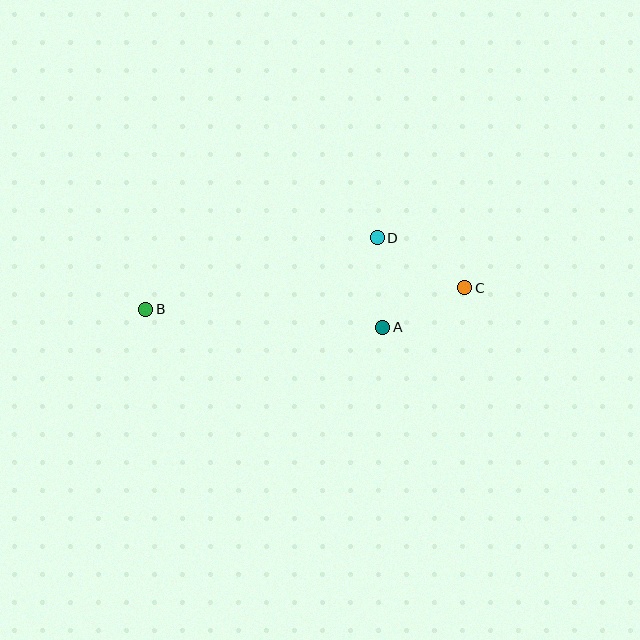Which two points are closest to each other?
Points A and D are closest to each other.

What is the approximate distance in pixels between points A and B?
The distance between A and B is approximately 238 pixels.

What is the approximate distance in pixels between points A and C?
The distance between A and C is approximately 91 pixels.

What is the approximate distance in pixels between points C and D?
The distance between C and D is approximately 101 pixels.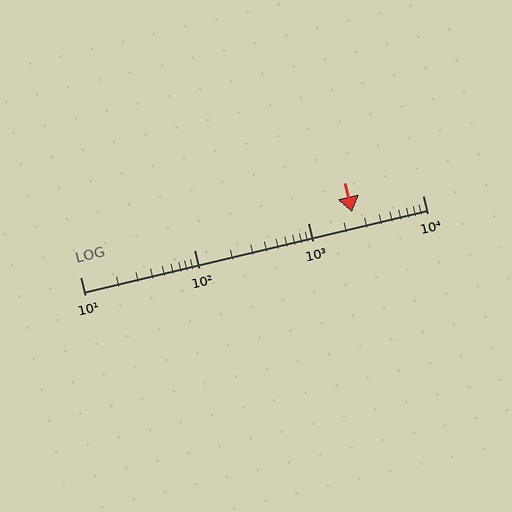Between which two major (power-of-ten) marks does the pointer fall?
The pointer is between 1000 and 10000.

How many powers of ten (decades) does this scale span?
The scale spans 3 decades, from 10 to 10000.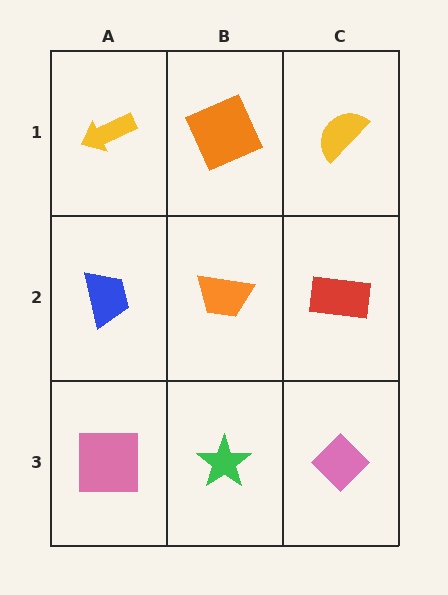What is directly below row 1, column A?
A blue trapezoid.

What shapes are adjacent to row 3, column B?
An orange trapezoid (row 2, column B), a pink square (row 3, column A), a pink diamond (row 3, column C).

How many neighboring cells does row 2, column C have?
3.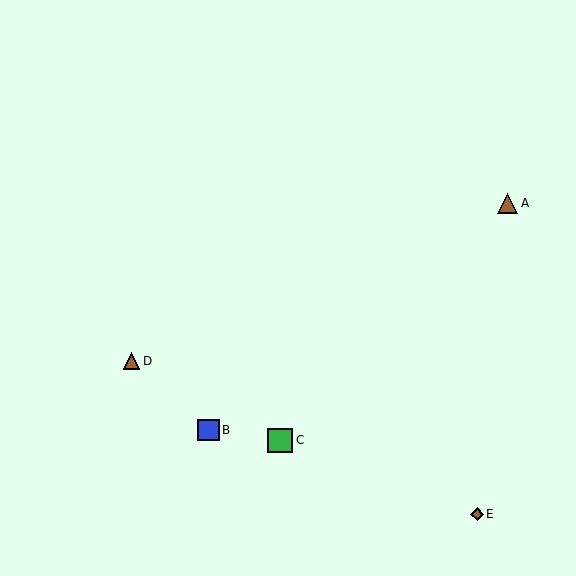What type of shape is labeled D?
Shape D is a brown triangle.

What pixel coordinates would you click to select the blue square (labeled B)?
Click at (208, 430) to select the blue square B.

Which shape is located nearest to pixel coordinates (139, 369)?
The brown triangle (labeled D) at (132, 361) is nearest to that location.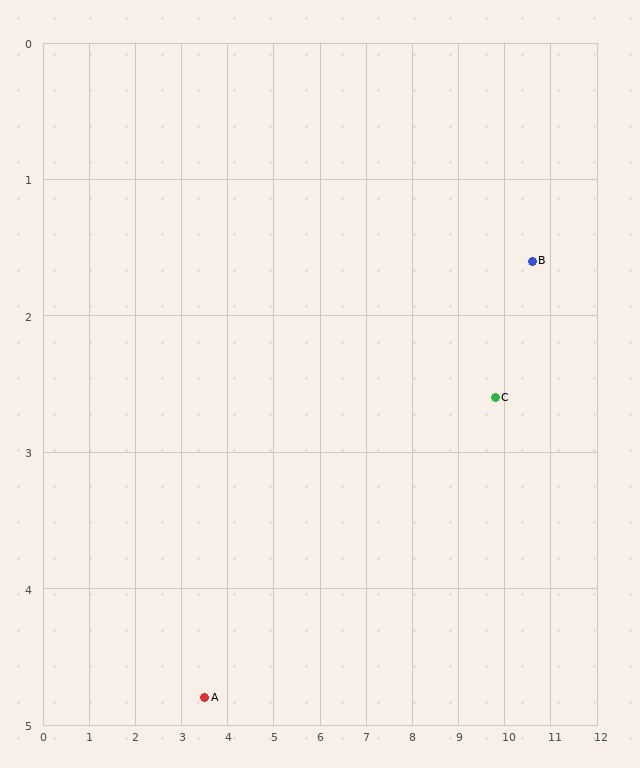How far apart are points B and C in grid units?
Points B and C are about 1.3 grid units apart.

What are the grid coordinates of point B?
Point B is at approximately (10.6, 1.6).